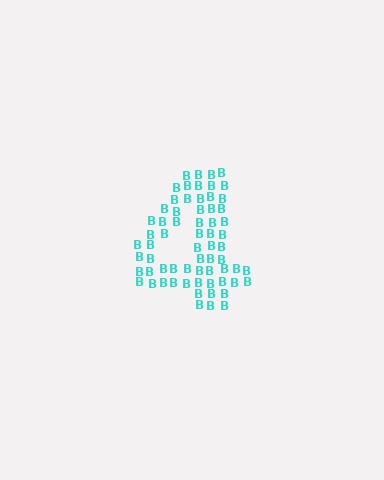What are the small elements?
The small elements are letter B's.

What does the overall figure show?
The overall figure shows the digit 4.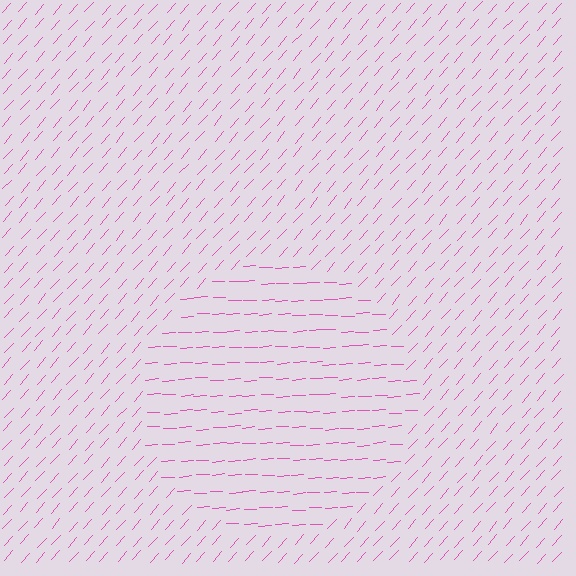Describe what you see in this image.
The image is filled with small pink line segments. A circle region in the image has lines oriented differently from the surrounding lines, creating a visible texture boundary.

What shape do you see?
I see a circle.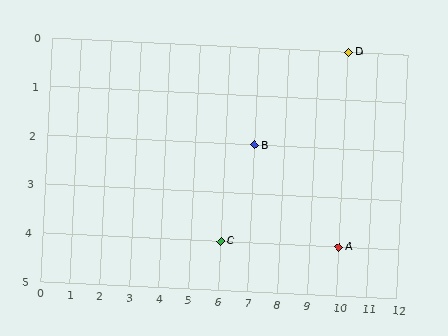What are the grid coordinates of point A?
Point A is at grid coordinates (10, 4).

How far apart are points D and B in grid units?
Points D and B are 3 columns and 2 rows apart (about 3.6 grid units diagonally).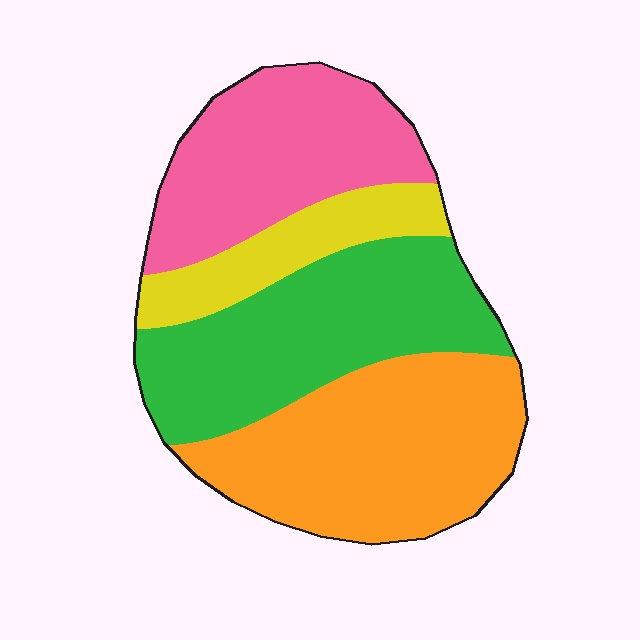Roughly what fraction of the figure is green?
Green takes up about one third (1/3) of the figure.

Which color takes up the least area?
Yellow, at roughly 10%.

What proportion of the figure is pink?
Pink takes up less than a quarter of the figure.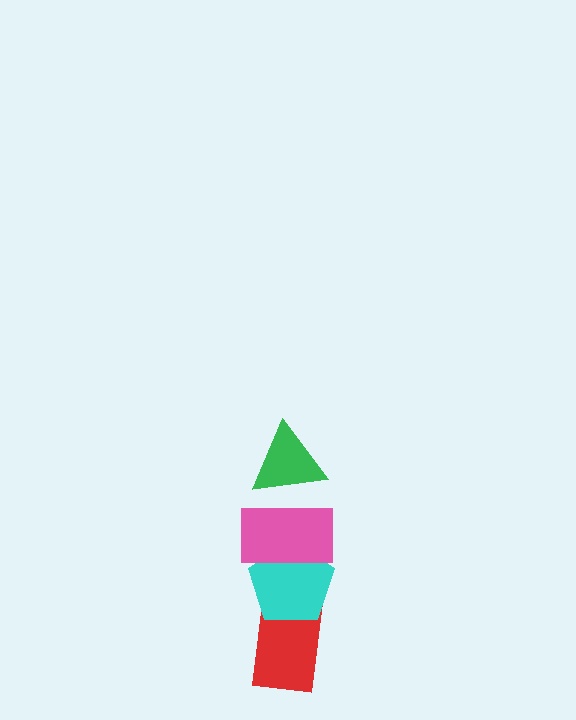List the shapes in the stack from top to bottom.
From top to bottom: the green triangle, the pink rectangle, the cyan pentagon, the red rectangle.